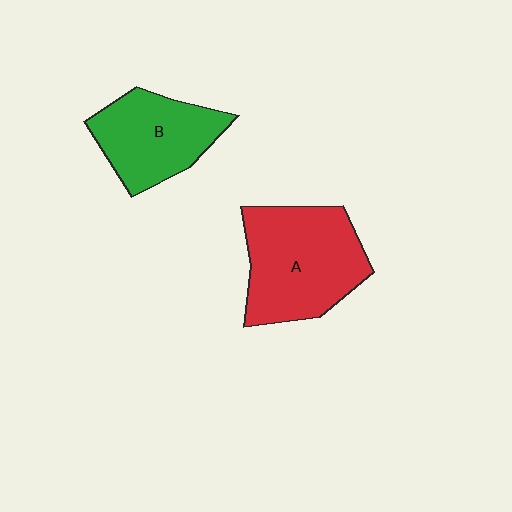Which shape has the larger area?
Shape A (red).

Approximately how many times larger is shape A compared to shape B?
Approximately 1.3 times.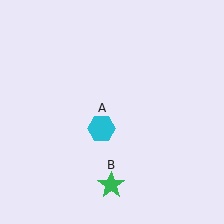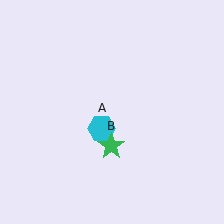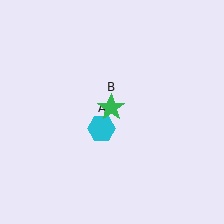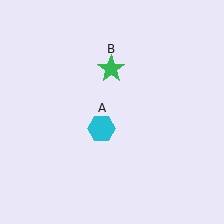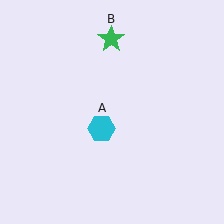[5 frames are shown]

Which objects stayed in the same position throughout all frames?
Cyan hexagon (object A) remained stationary.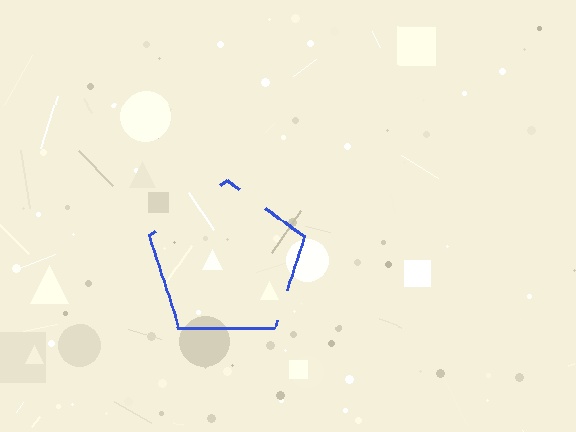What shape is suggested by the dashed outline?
The dashed outline suggests a pentagon.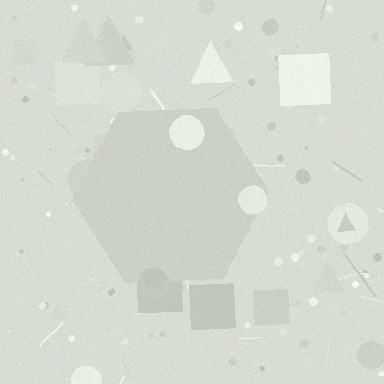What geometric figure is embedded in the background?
A hexagon is embedded in the background.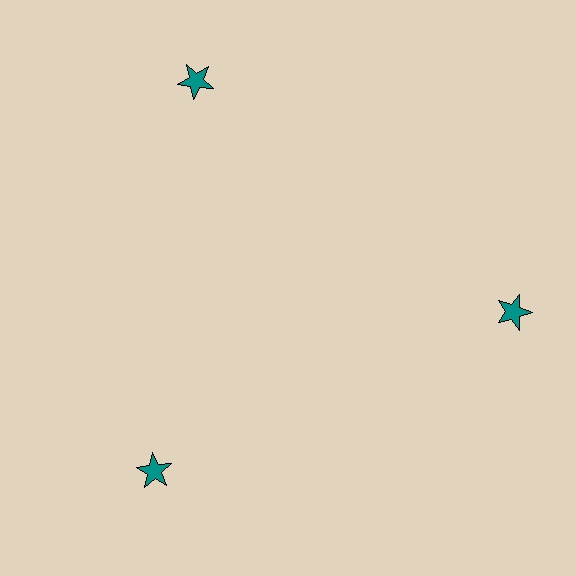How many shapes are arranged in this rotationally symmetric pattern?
There are 3 shapes, arranged in 3 groups of 1.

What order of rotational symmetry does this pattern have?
This pattern has 3-fold rotational symmetry.